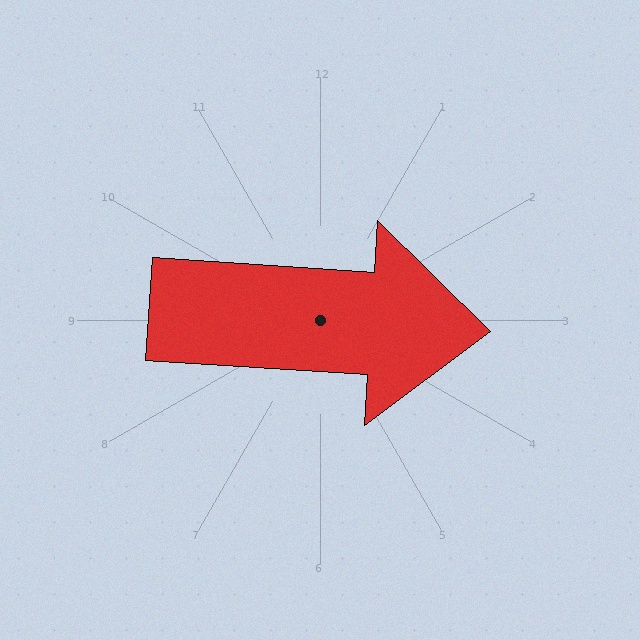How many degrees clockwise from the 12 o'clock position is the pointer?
Approximately 94 degrees.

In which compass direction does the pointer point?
East.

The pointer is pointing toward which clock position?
Roughly 3 o'clock.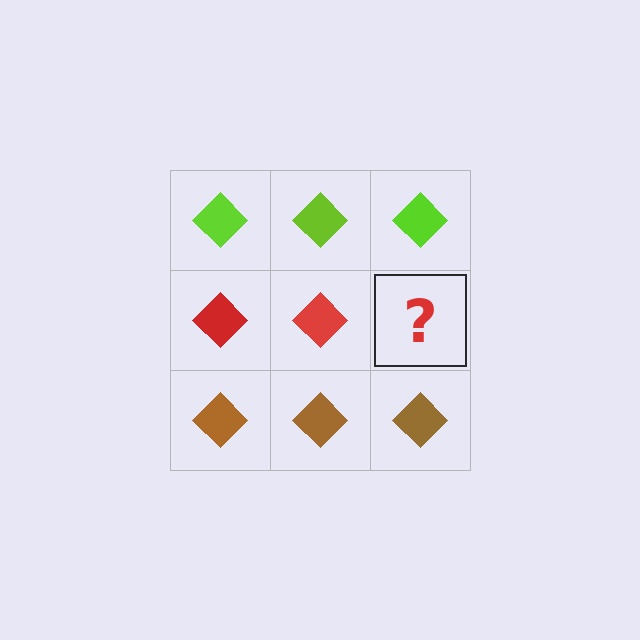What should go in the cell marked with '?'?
The missing cell should contain a red diamond.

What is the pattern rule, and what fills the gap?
The rule is that each row has a consistent color. The gap should be filled with a red diamond.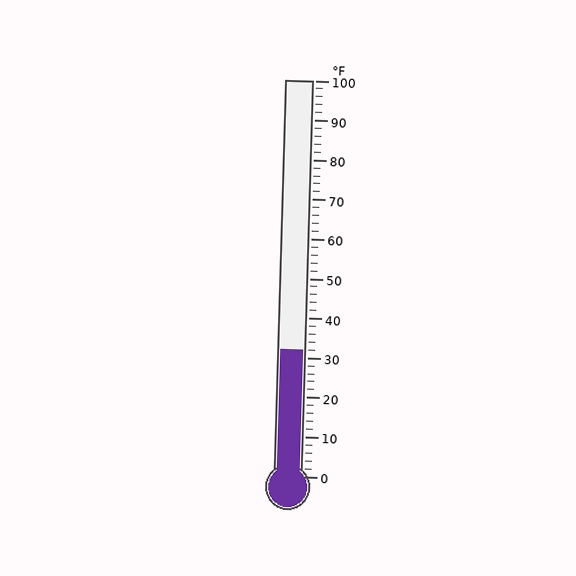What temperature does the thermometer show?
The thermometer shows approximately 32°F.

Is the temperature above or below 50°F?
The temperature is below 50°F.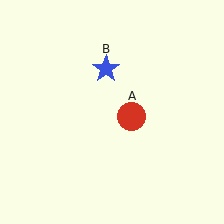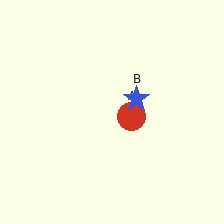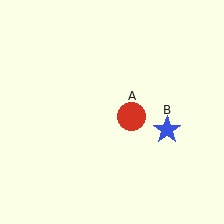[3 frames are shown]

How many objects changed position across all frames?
1 object changed position: blue star (object B).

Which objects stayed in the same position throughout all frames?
Red circle (object A) remained stationary.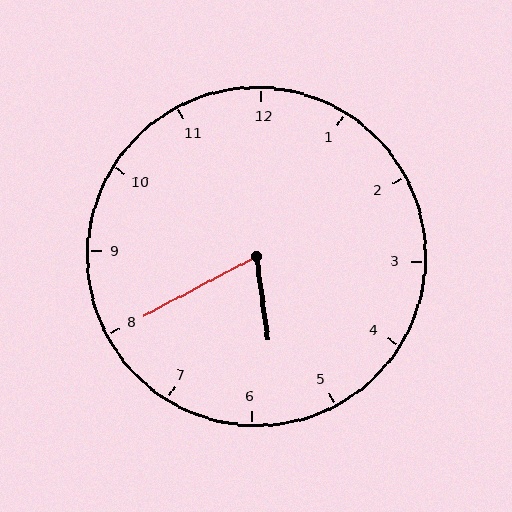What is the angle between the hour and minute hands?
Approximately 70 degrees.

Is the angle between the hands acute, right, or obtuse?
It is acute.